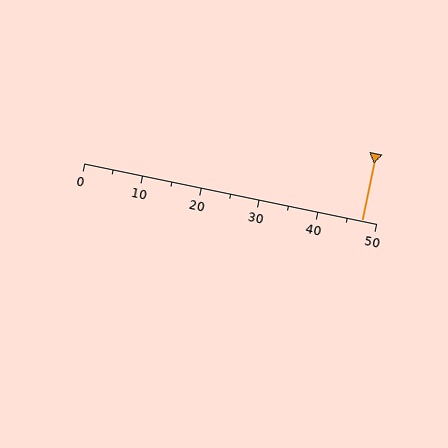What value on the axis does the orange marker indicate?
The marker indicates approximately 47.5.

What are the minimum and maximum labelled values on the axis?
The axis runs from 0 to 50.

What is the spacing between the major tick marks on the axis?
The major ticks are spaced 10 apart.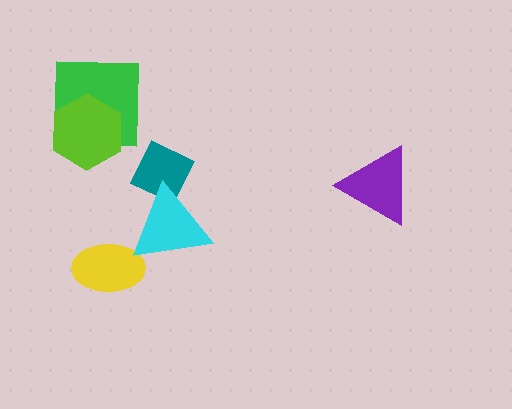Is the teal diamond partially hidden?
Yes, it is partially covered by another shape.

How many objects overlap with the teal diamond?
1 object overlaps with the teal diamond.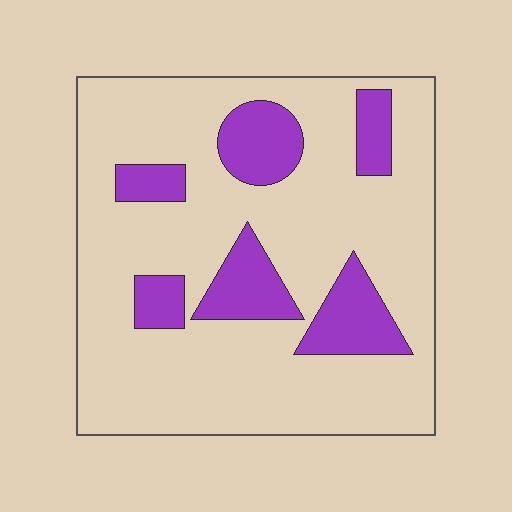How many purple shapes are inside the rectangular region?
6.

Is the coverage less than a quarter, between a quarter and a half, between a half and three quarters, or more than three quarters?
Less than a quarter.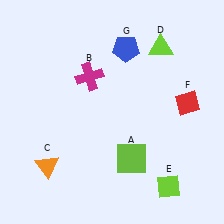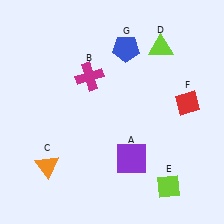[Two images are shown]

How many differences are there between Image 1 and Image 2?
There is 1 difference between the two images.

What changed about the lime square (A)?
In Image 1, A is lime. In Image 2, it changed to purple.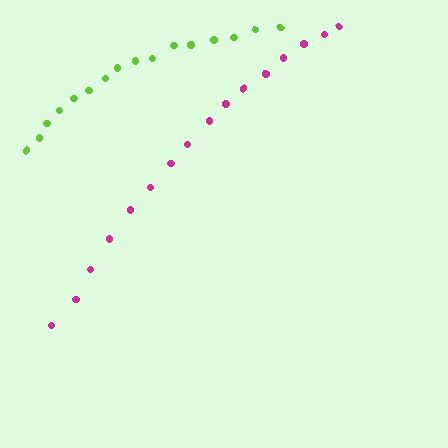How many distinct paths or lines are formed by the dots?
There are 2 distinct paths.